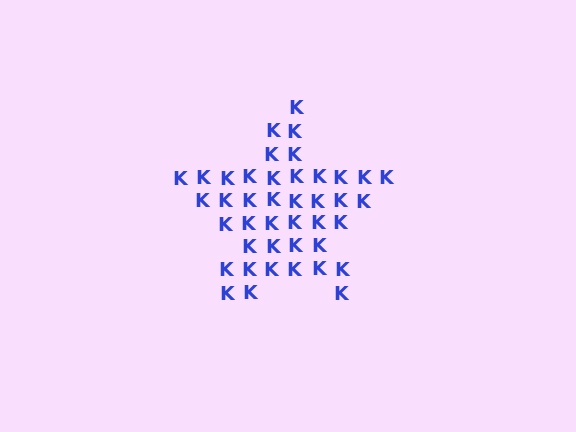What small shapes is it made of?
It is made of small letter K's.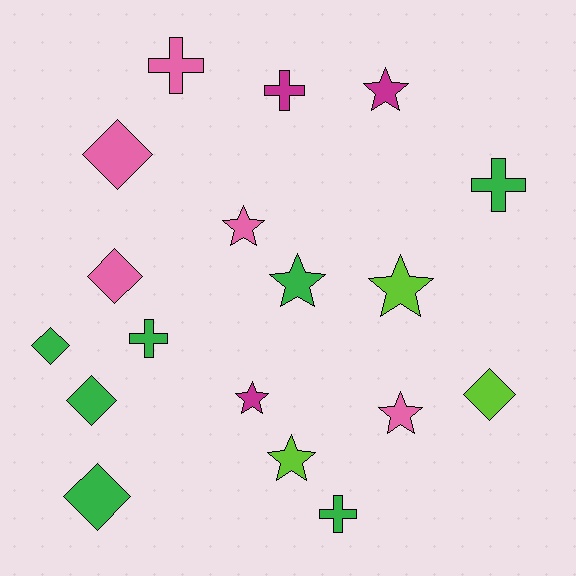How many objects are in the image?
There are 18 objects.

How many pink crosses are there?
There is 1 pink cross.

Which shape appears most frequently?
Star, with 7 objects.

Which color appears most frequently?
Green, with 7 objects.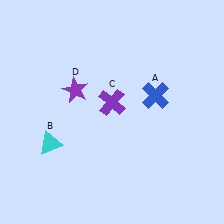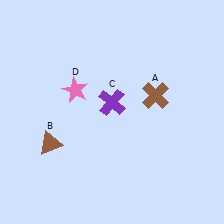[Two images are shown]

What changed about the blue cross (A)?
In Image 1, A is blue. In Image 2, it changed to brown.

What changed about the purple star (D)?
In Image 1, D is purple. In Image 2, it changed to pink.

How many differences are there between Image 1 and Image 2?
There are 3 differences between the two images.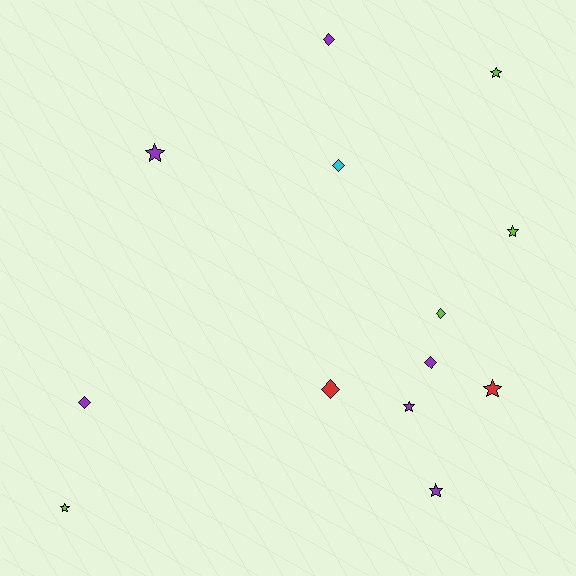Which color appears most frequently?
Purple, with 6 objects.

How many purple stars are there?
There are 3 purple stars.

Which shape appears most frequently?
Star, with 7 objects.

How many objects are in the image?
There are 13 objects.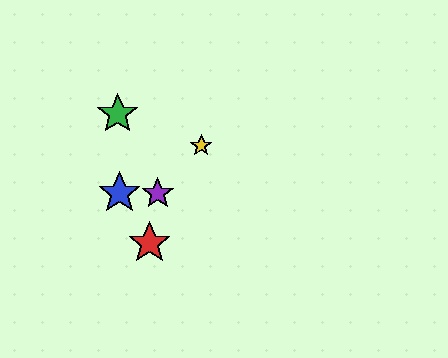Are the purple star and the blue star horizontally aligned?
Yes, both are at y≈193.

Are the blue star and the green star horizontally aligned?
No, the blue star is at y≈193 and the green star is at y≈114.